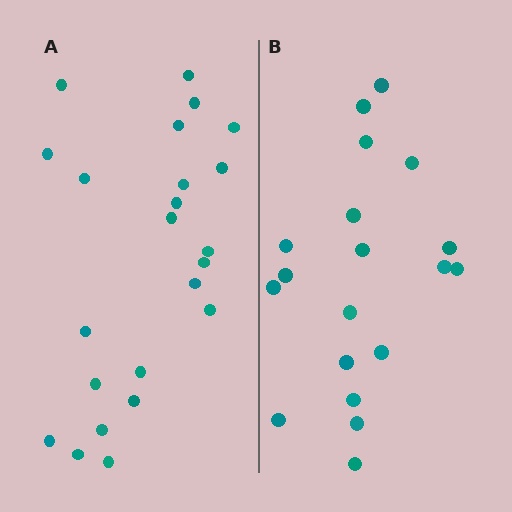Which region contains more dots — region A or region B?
Region A (the left region) has more dots.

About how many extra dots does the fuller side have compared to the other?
Region A has about 4 more dots than region B.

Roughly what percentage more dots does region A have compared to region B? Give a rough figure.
About 20% more.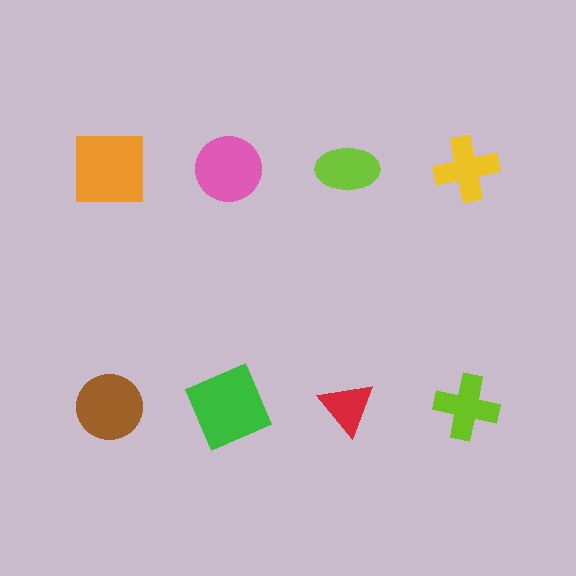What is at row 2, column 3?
A red triangle.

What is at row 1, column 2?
A pink circle.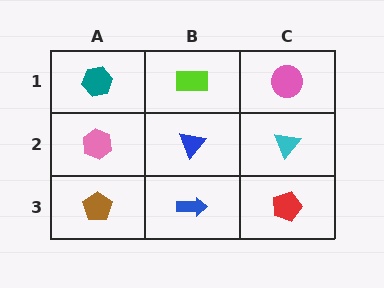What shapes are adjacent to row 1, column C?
A cyan triangle (row 2, column C), a lime rectangle (row 1, column B).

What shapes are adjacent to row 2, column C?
A pink circle (row 1, column C), a red pentagon (row 3, column C), a blue triangle (row 2, column B).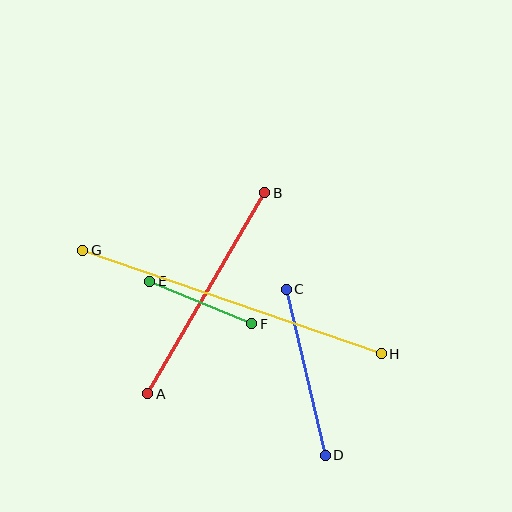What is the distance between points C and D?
The distance is approximately 170 pixels.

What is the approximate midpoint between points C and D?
The midpoint is at approximately (306, 372) pixels.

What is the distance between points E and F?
The distance is approximately 110 pixels.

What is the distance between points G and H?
The distance is approximately 316 pixels.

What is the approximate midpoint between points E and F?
The midpoint is at approximately (201, 303) pixels.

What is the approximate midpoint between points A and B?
The midpoint is at approximately (206, 293) pixels.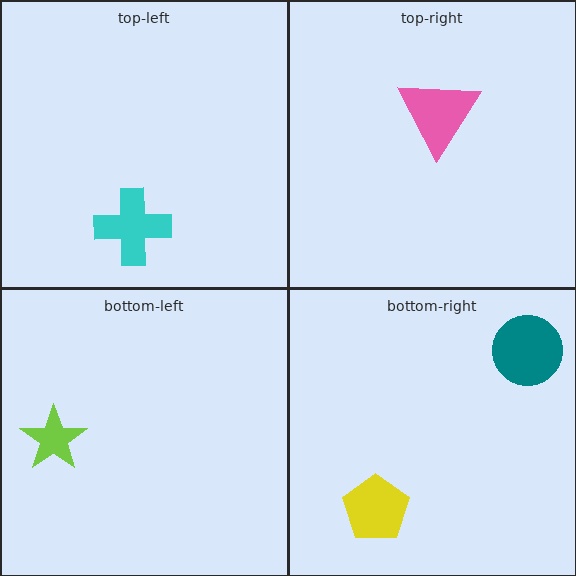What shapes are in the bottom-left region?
The lime star.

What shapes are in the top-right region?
The pink triangle.